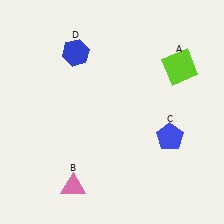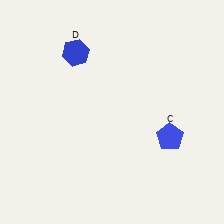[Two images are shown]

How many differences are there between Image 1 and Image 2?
There are 2 differences between the two images.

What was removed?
The pink triangle (B), the lime square (A) were removed in Image 2.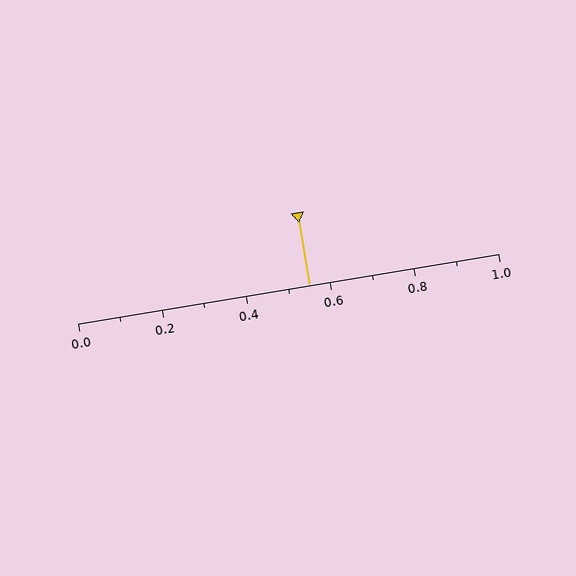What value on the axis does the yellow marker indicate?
The marker indicates approximately 0.55.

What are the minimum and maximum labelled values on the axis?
The axis runs from 0.0 to 1.0.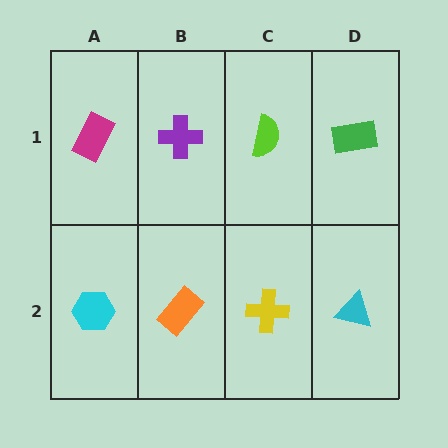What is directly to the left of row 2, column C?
An orange rectangle.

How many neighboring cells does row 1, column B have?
3.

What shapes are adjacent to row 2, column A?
A magenta rectangle (row 1, column A), an orange rectangle (row 2, column B).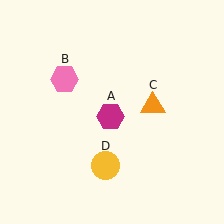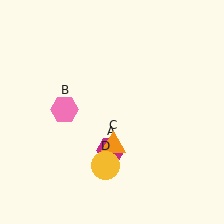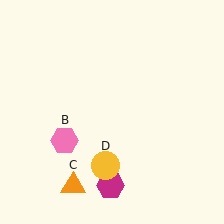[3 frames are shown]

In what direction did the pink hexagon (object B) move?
The pink hexagon (object B) moved down.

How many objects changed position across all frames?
3 objects changed position: magenta hexagon (object A), pink hexagon (object B), orange triangle (object C).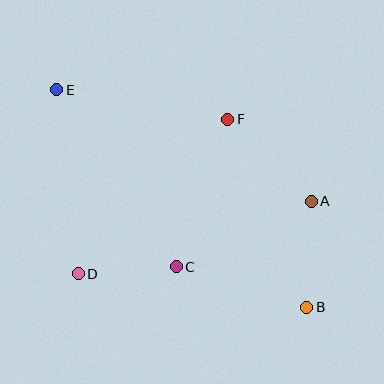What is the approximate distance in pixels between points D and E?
The distance between D and E is approximately 185 pixels.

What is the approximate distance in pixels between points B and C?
The distance between B and C is approximately 137 pixels.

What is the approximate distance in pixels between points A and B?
The distance between A and B is approximately 106 pixels.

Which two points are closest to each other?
Points C and D are closest to each other.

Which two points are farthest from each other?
Points B and E are farthest from each other.